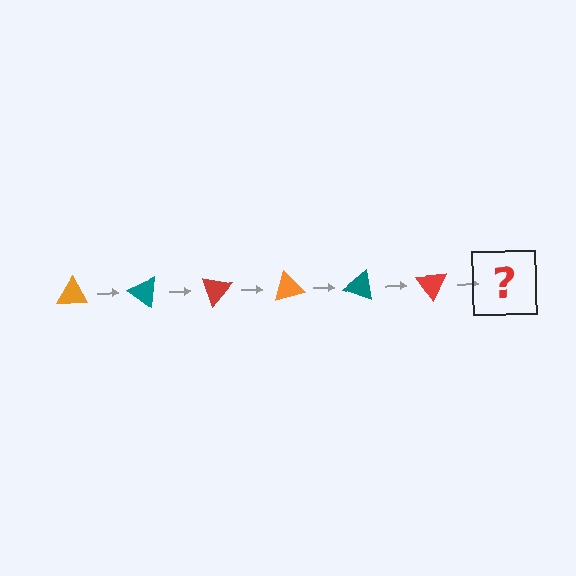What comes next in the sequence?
The next element should be an orange triangle, rotated 210 degrees from the start.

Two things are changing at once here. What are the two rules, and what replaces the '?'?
The two rules are that it rotates 35 degrees each step and the color cycles through orange, teal, and red. The '?' should be an orange triangle, rotated 210 degrees from the start.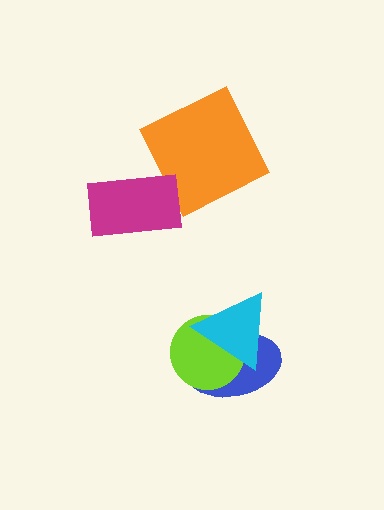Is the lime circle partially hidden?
Yes, it is partially covered by another shape.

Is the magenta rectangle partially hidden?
No, no other shape covers it.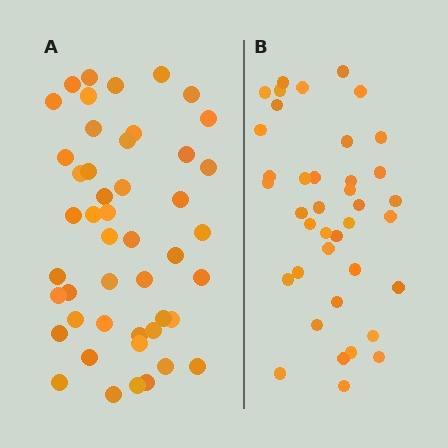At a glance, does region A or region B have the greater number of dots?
Region A (the left region) has more dots.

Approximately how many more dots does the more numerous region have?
Region A has roughly 8 or so more dots than region B.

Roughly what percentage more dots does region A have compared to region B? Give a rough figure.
About 20% more.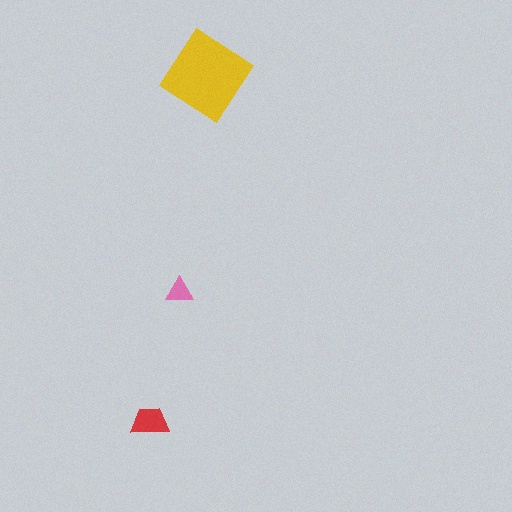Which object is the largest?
The yellow diamond.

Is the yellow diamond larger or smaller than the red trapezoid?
Larger.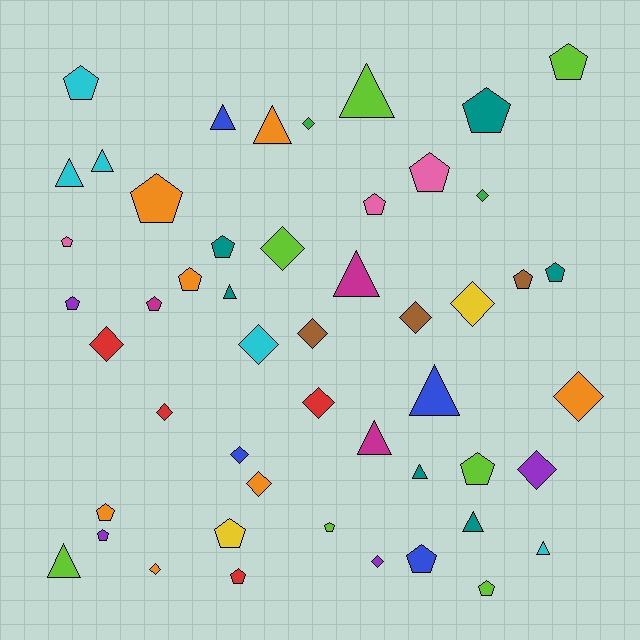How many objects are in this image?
There are 50 objects.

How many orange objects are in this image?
There are 7 orange objects.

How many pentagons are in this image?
There are 21 pentagons.